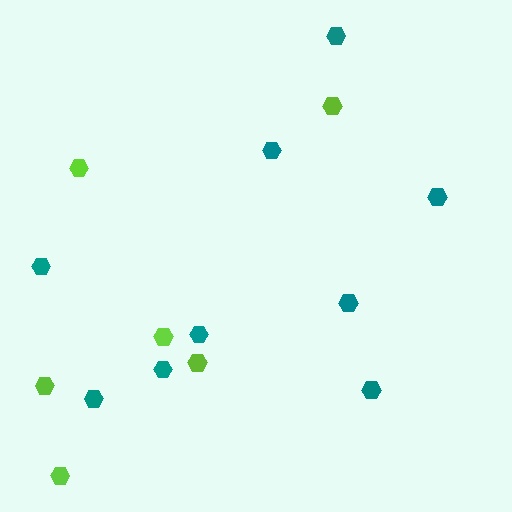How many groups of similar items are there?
There are 2 groups: one group of lime hexagons (6) and one group of teal hexagons (9).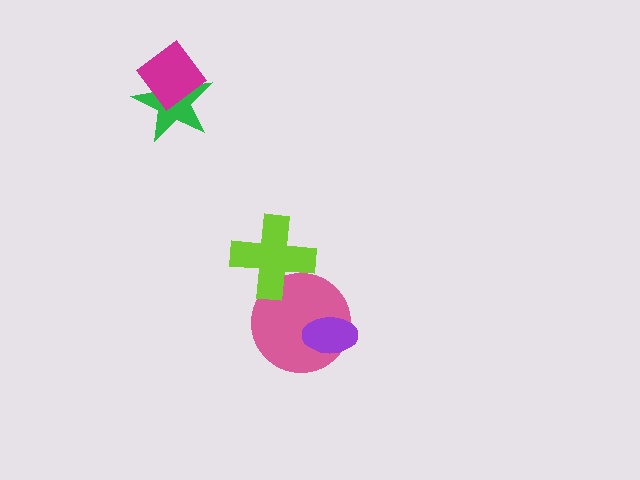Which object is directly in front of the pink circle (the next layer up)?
The purple ellipse is directly in front of the pink circle.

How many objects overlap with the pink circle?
2 objects overlap with the pink circle.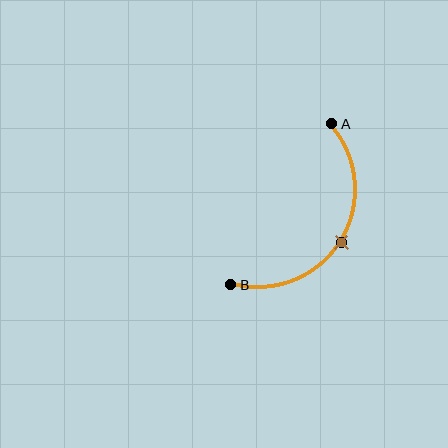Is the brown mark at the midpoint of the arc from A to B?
Yes. The brown mark lies on the arc at equal arc-length from both A and B — it is the arc midpoint.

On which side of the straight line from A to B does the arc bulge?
The arc bulges to the right of the straight line connecting A and B.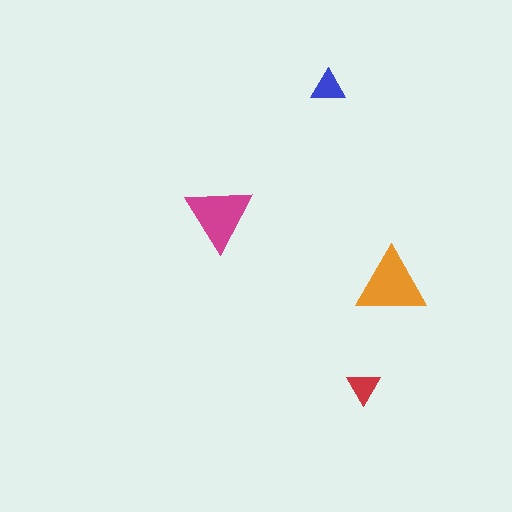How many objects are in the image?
There are 4 objects in the image.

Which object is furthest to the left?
The magenta triangle is leftmost.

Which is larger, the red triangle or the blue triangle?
The blue one.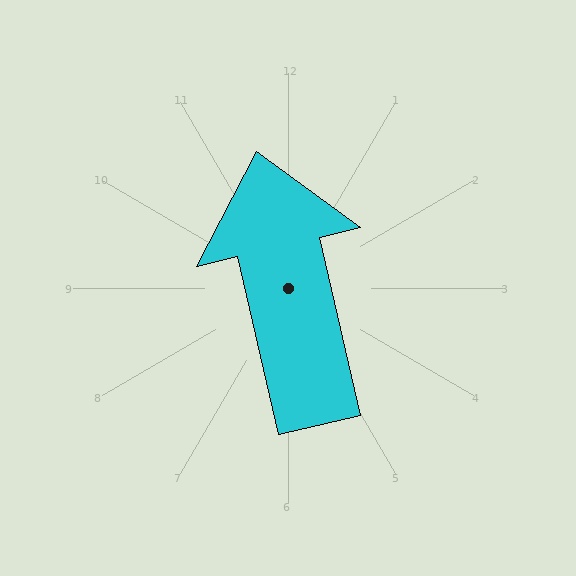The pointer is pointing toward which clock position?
Roughly 12 o'clock.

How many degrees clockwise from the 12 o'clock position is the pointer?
Approximately 347 degrees.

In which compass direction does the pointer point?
North.